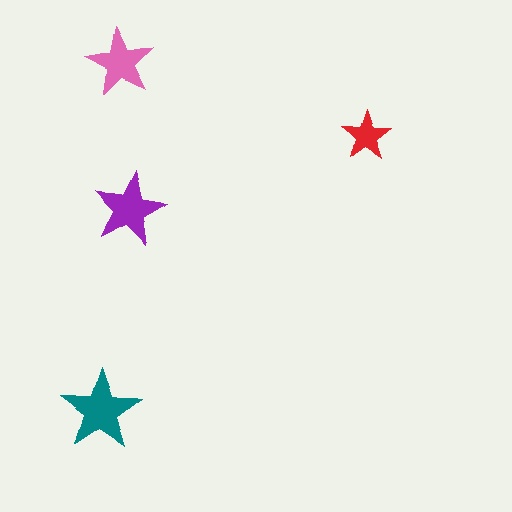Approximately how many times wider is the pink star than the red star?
About 1.5 times wider.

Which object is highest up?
The pink star is topmost.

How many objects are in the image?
There are 4 objects in the image.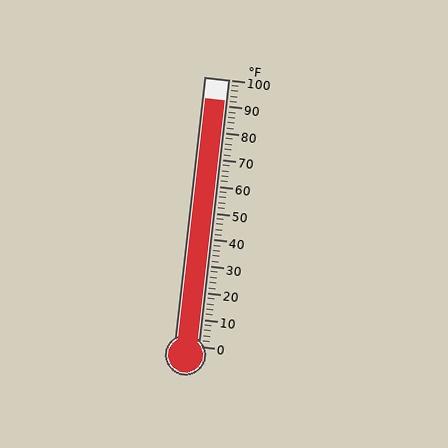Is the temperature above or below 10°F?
The temperature is above 10°F.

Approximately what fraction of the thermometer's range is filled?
The thermometer is filled to approximately 90% of its range.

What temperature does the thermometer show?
The thermometer shows approximately 92°F.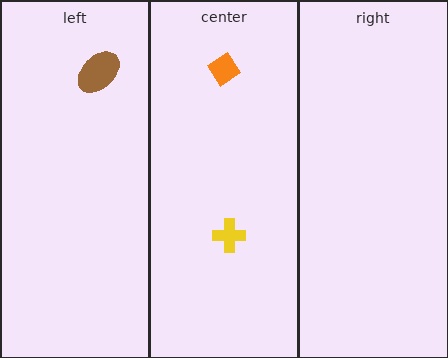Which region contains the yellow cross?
The center region.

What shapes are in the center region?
The yellow cross, the orange diamond.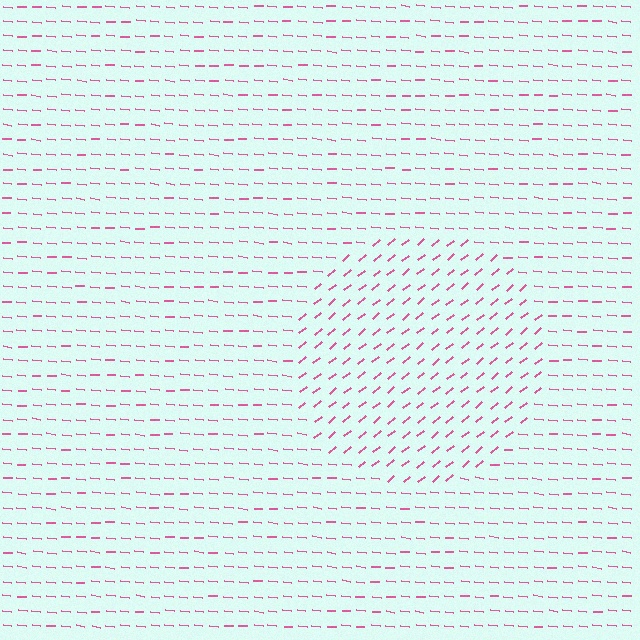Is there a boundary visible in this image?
Yes, there is a texture boundary formed by a change in line orientation.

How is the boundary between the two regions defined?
The boundary is defined purely by a change in line orientation (approximately 45 degrees difference). All lines are the same color and thickness.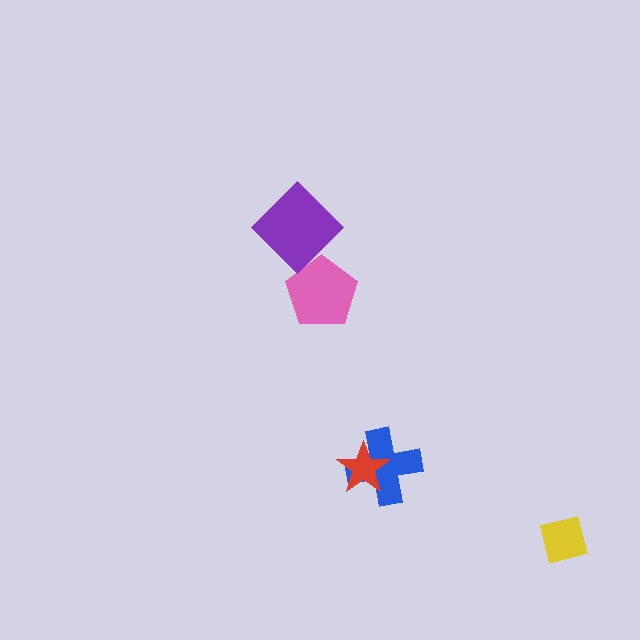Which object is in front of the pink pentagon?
The purple diamond is in front of the pink pentagon.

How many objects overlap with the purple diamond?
1 object overlaps with the purple diamond.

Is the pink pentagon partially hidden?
Yes, it is partially covered by another shape.